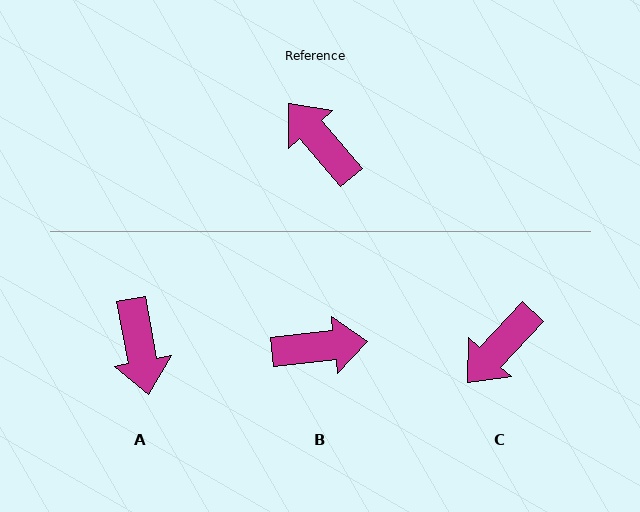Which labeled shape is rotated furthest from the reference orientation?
A, about 150 degrees away.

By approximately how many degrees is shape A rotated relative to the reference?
Approximately 150 degrees counter-clockwise.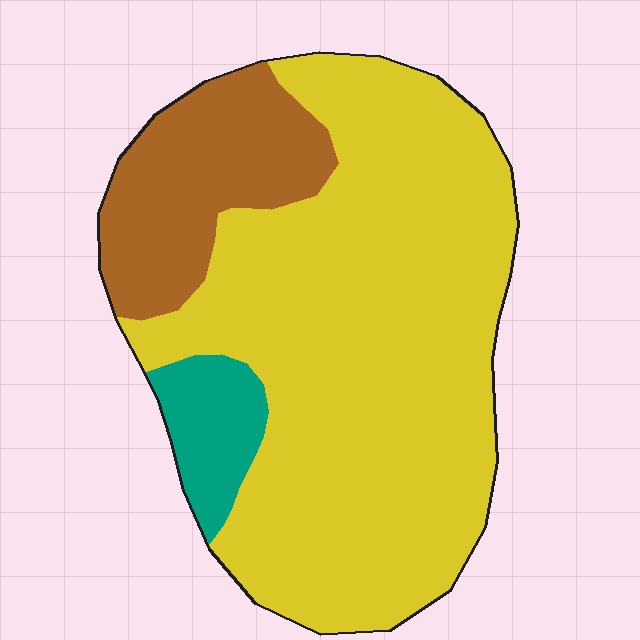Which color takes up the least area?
Teal, at roughly 5%.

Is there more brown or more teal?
Brown.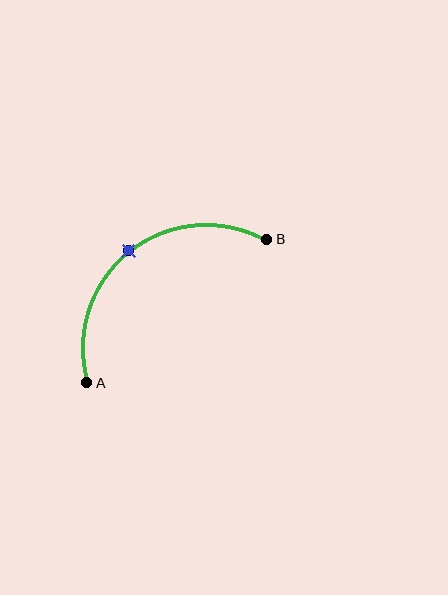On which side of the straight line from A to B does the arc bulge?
The arc bulges above and to the left of the straight line connecting A and B.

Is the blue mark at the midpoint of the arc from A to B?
Yes. The blue mark lies on the arc at equal arc-length from both A and B — it is the arc midpoint.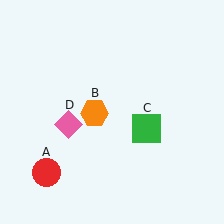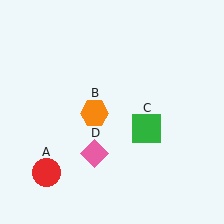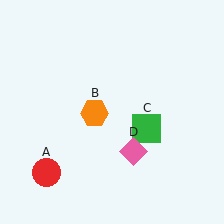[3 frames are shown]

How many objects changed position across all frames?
1 object changed position: pink diamond (object D).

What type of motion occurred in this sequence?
The pink diamond (object D) rotated counterclockwise around the center of the scene.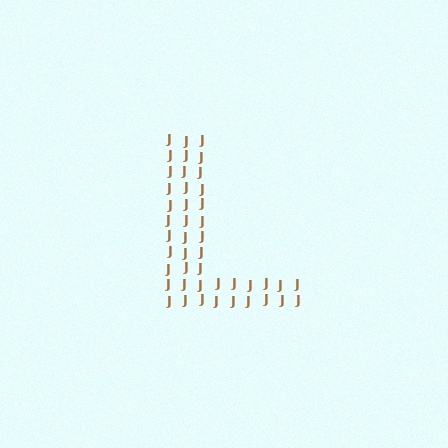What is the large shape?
The large shape is the letter L.